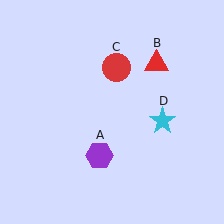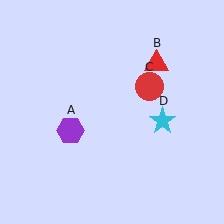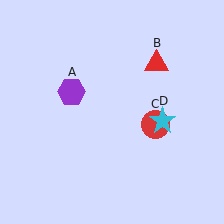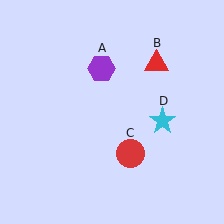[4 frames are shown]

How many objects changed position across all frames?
2 objects changed position: purple hexagon (object A), red circle (object C).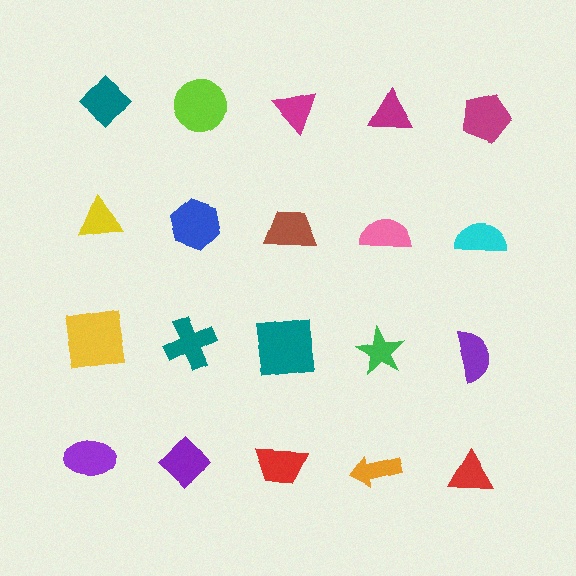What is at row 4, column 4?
An orange arrow.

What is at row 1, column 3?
A magenta triangle.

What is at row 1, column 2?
A lime circle.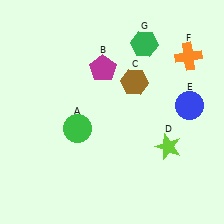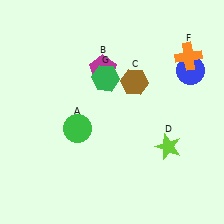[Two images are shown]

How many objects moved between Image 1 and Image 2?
2 objects moved between the two images.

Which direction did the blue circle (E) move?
The blue circle (E) moved up.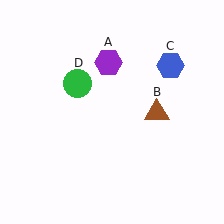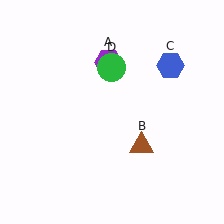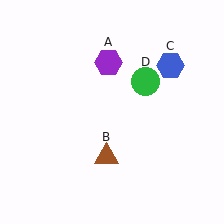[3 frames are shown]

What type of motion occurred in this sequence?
The brown triangle (object B), green circle (object D) rotated clockwise around the center of the scene.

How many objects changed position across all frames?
2 objects changed position: brown triangle (object B), green circle (object D).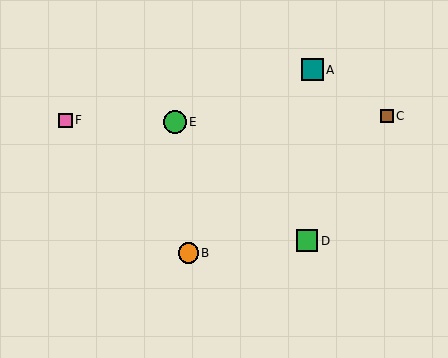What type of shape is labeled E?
Shape E is a green circle.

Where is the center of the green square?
The center of the green square is at (307, 241).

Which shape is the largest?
The green circle (labeled E) is the largest.